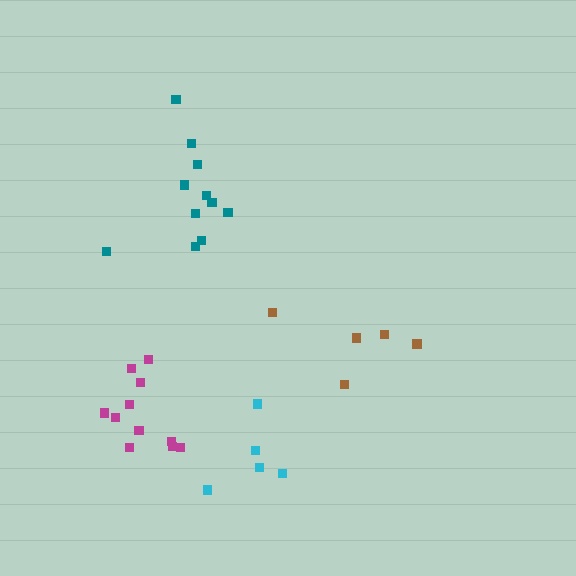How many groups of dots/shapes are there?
There are 4 groups.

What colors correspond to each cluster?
The clusters are colored: teal, cyan, magenta, brown.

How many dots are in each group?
Group 1: 11 dots, Group 2: 5 dots, Group 3: 11 dots, Group 4: 5 dots (32 total).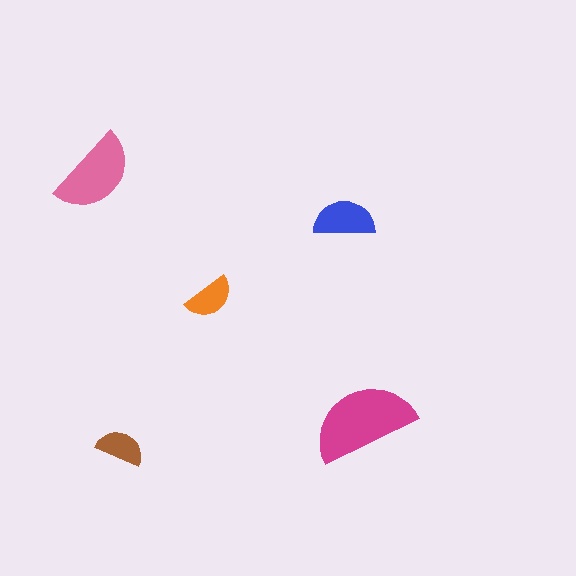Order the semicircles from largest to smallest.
the magenta one, the pink one, the blue one, the orange one, the brown one.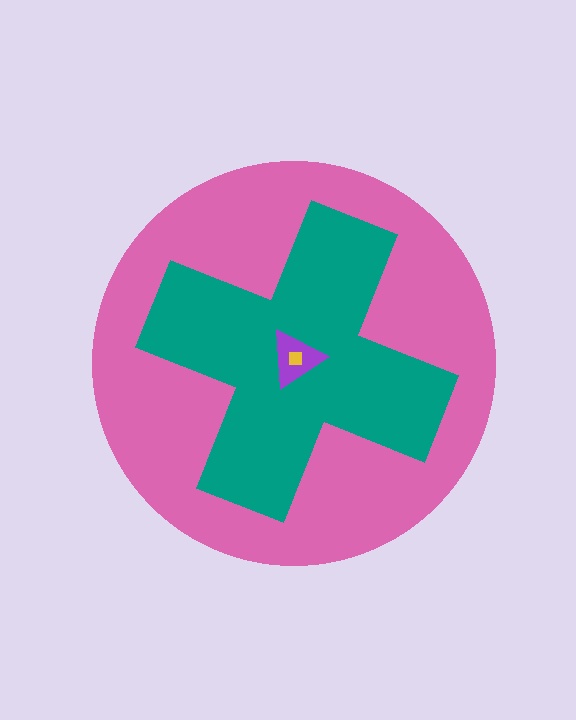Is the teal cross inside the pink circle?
Yes.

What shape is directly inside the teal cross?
The purple triangle.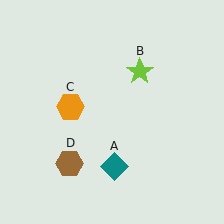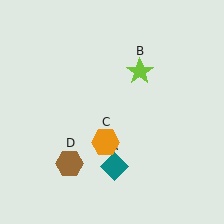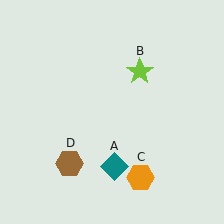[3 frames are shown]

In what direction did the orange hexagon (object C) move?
The orange hexagon (object C) moved down and to the right.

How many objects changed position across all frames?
1 object changed position: orange hexagon (object C).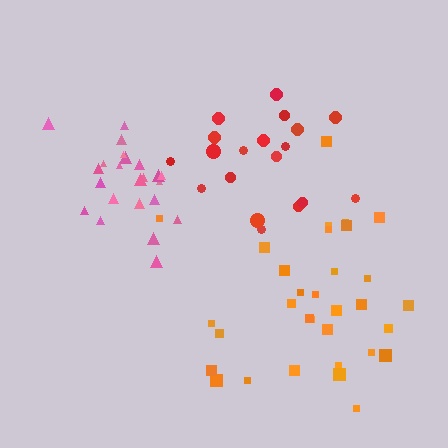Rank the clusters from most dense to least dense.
pink, red, orange.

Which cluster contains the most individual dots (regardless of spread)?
Orange (32).